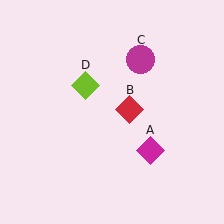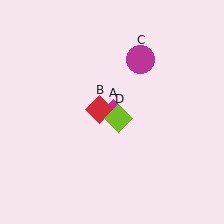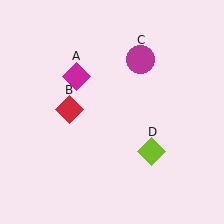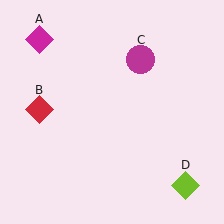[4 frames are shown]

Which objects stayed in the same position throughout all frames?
Magenta circle (object C) remained stationary.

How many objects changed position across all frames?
3 objects changed position: magenta diamond (object A), red diamond (object B), lime diamond (object D).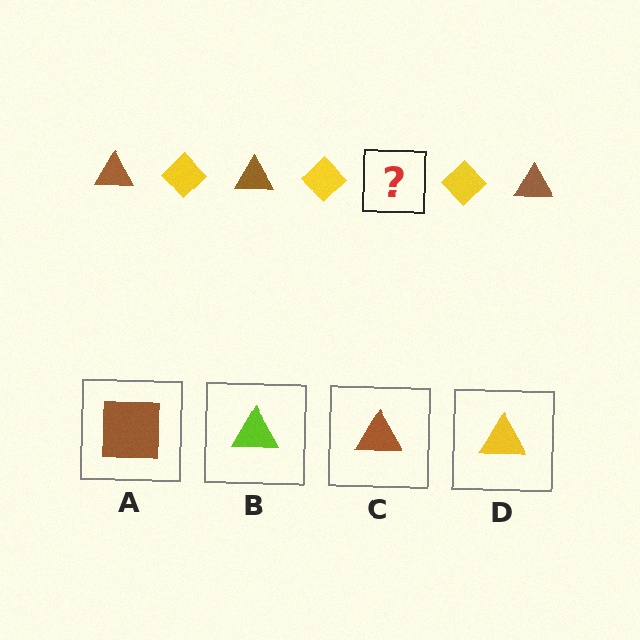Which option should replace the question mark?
Option C.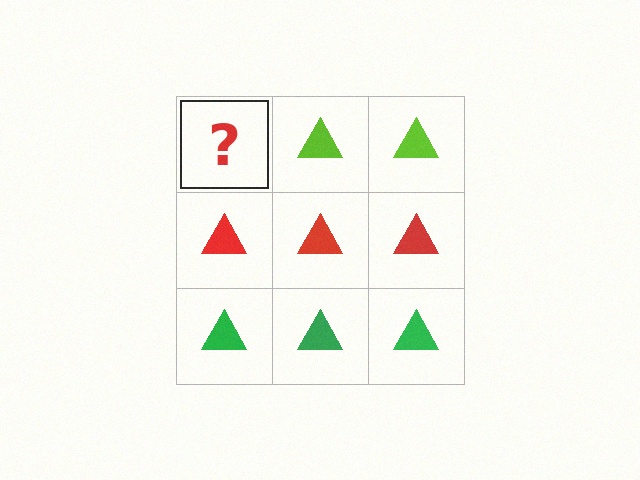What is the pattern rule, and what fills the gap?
The rule is that each row has a consistent color. The gap should be filled with a lime triangle.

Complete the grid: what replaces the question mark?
The question mark should be replaced with a lime triangle.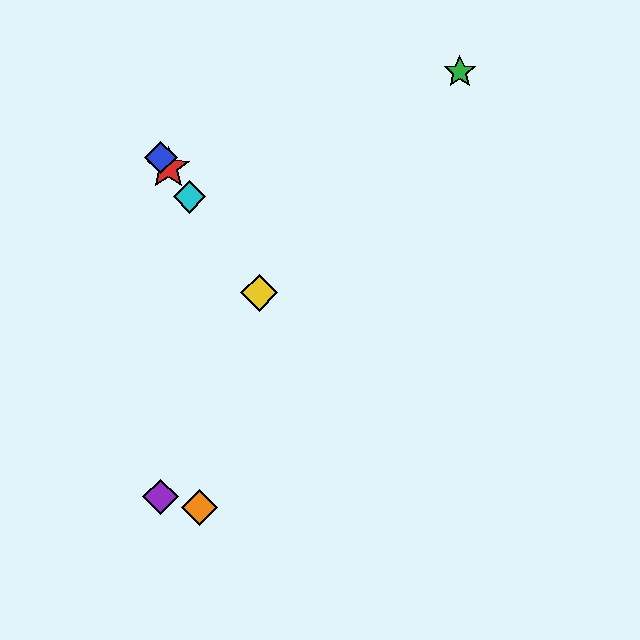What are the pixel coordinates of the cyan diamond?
The cyan diamond is at (189, 197).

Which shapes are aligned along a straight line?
The red star, the blue diamond, the yellow diamond, the cyan diamond are aligned along a straight line.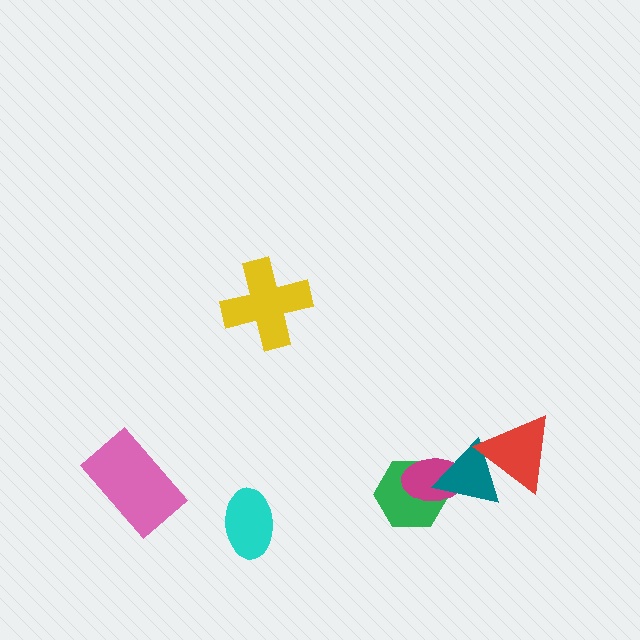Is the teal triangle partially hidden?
Yes, it is partially covered by another shape.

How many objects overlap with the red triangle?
1 object overlaps with the red triangle.